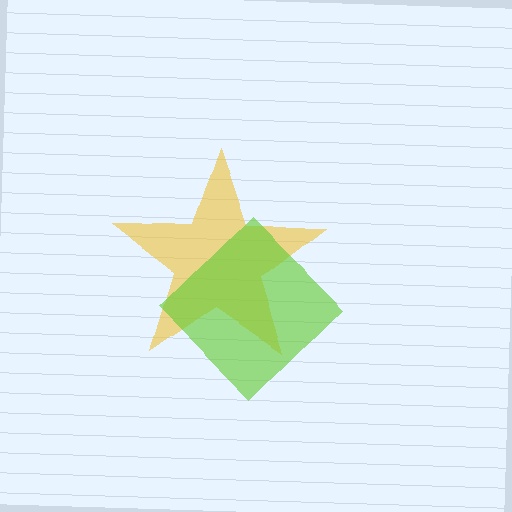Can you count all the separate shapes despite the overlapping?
Yes, there are 2 separate shapes.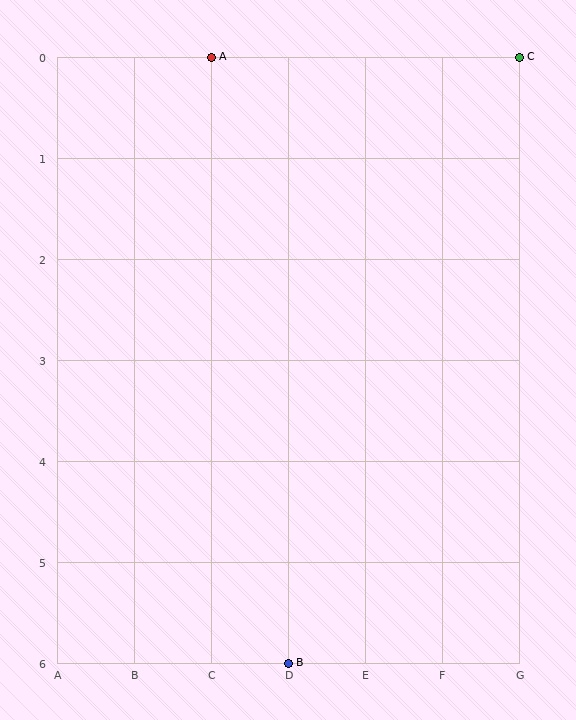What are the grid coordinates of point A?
Point A is at grid coordinates (C, 0).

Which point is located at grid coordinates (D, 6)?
Point B is at (D, 6).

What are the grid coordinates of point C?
Point C is at grid coordinates (G, 0).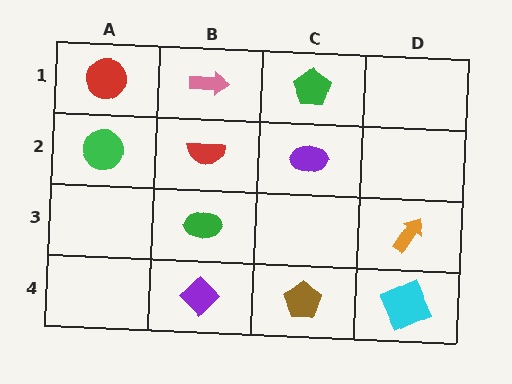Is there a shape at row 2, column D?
No, that cell is empty.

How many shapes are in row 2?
3 shapes.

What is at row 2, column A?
A green circle.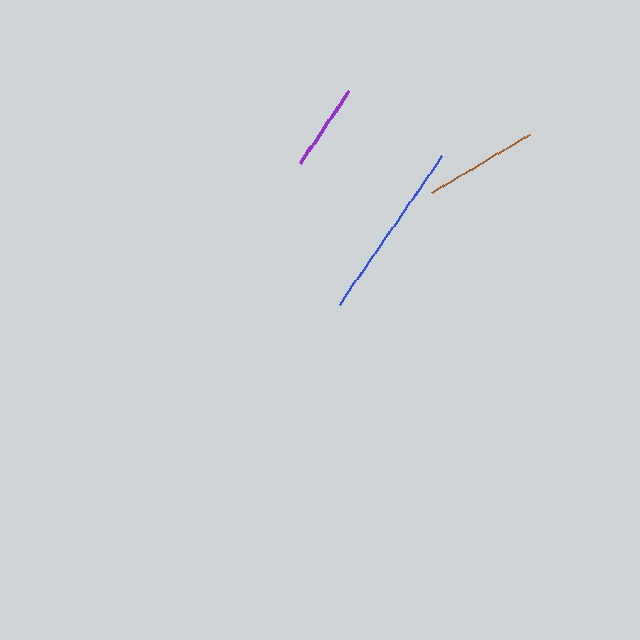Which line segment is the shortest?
The purple line is the shortest at approximately 86 pixels.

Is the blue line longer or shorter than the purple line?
The blue line is longer than the purple line.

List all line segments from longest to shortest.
From longest to shortest: blue, brown, purple.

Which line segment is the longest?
The blue line is the longest at approximately 180 pixels.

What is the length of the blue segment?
The blue segment is approximately 180 pixels long.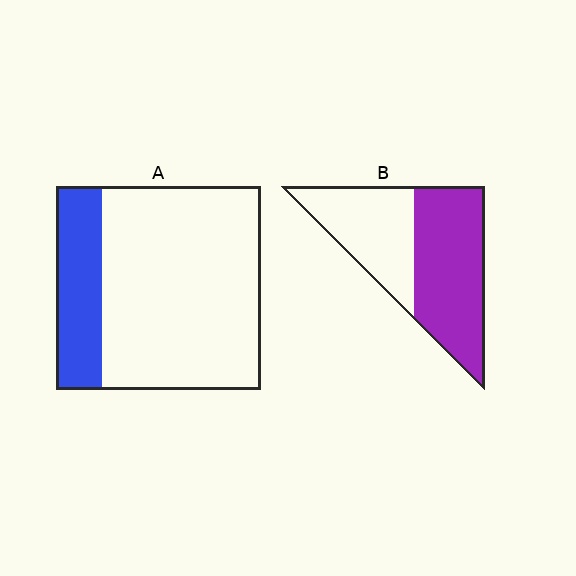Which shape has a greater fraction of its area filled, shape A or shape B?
Shape B.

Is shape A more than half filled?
No.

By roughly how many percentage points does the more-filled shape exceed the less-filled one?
By roughly 35 percentage points (B over A).